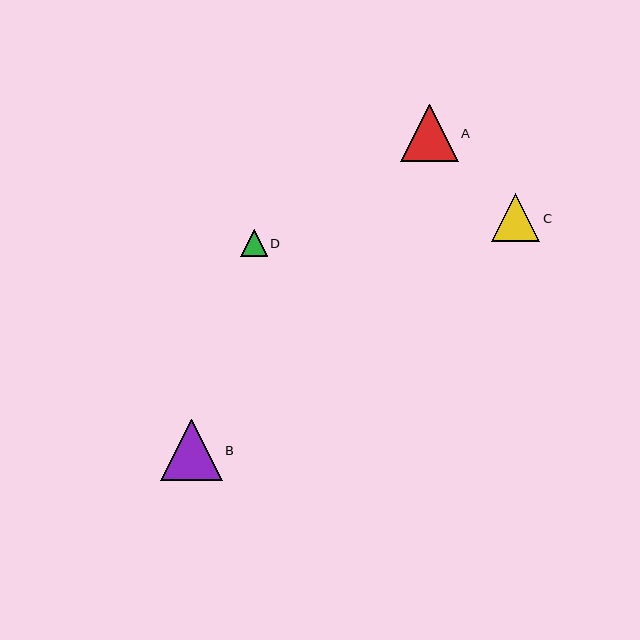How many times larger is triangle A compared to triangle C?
Triangle A is approximately 1.2 times the size of triangle C.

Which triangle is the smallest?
Triangle D is the smallest with a size of approximately 26 pixels.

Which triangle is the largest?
Triangle B is the largest with a size of approximately 61 pixels.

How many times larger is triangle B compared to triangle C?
Triangle B is approximately 1.3 times the size of triangle C.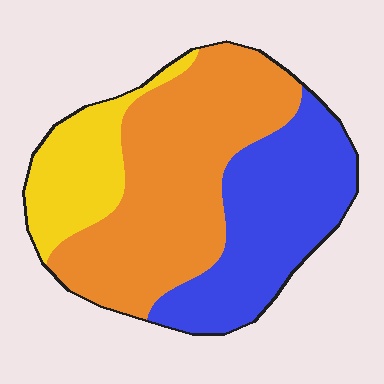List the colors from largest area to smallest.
From largest to smallest: orange, blue, yellow.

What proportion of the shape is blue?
Blue covers 34% of the shape.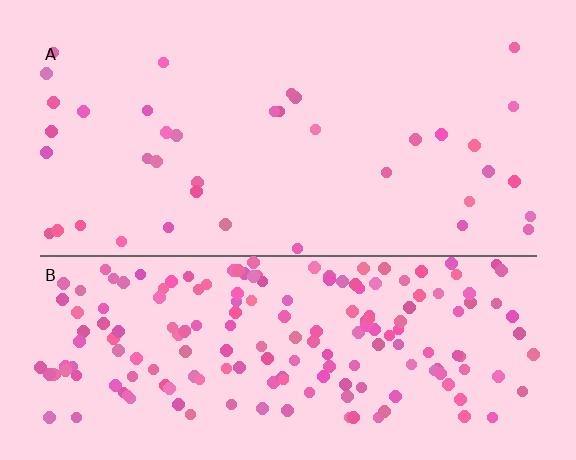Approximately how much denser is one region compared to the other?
Approximately 5.0× — region B over region A.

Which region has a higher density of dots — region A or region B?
B (the bottom).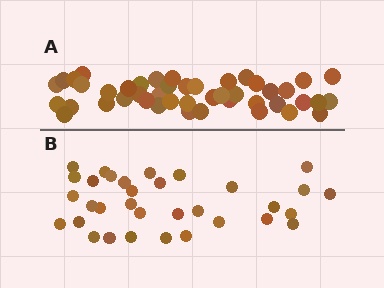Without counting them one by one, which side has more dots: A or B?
Region A (the top region) has more dots.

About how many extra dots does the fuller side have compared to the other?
Region A has roughly 12 or so more dots than region B.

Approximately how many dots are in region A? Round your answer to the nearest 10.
About 40 dots. (The exact count is 45, which rounds to 40.)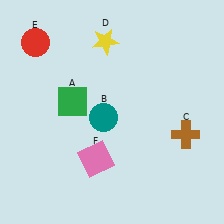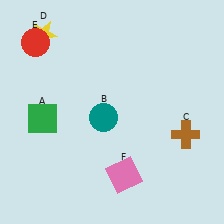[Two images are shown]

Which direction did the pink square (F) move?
The pink square (F) moved right.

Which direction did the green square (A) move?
The green square (A) moved left.